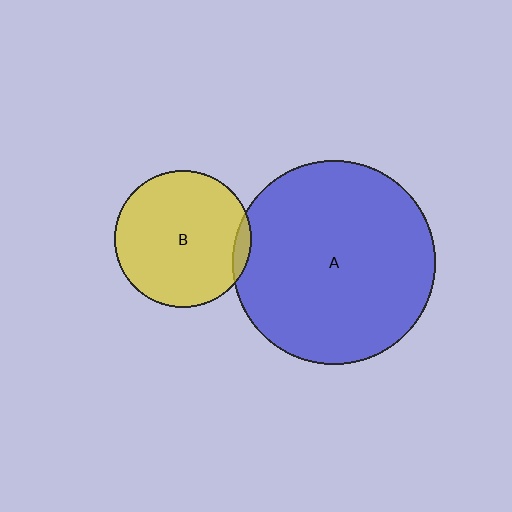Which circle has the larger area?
Circle A (blue).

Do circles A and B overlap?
Yes.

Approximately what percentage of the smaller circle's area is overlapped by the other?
Approximately 5%.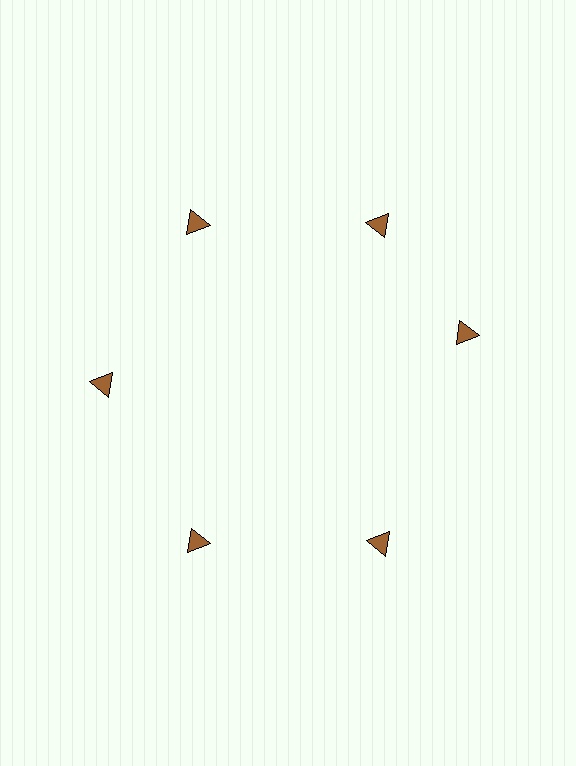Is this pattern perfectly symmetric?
No. The 6 brown triangles are arranged in a ring, but one element near the 3 o'clock position is rotated out of alignment along the ring, breaking the 6-fold rotational symmetry.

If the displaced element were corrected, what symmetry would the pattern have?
It would have 6-fold rotational symmetry — the pattern would map onto itself every 60 degrees.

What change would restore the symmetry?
The symmetry would be restored by rotating it back into even spacing with its neighbors so that all 6 triangles sit at equal angles and equal distance from the center.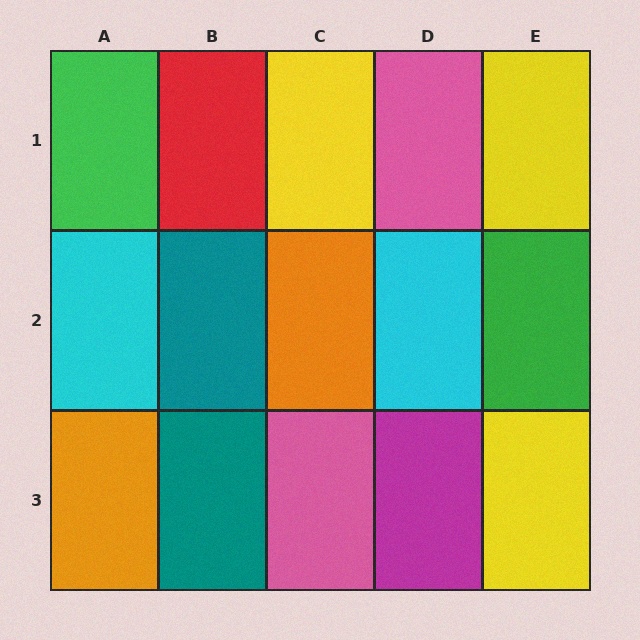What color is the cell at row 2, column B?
Teal.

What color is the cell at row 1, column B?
Red.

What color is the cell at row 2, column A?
Cyan.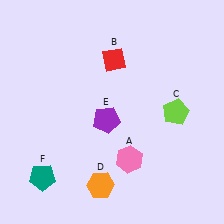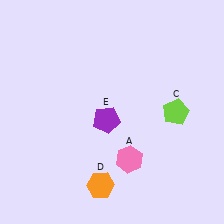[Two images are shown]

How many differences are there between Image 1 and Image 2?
There are 2 differences between the two images.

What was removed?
The teal pentagon (F), the red diamond (B) were removed in Image 2.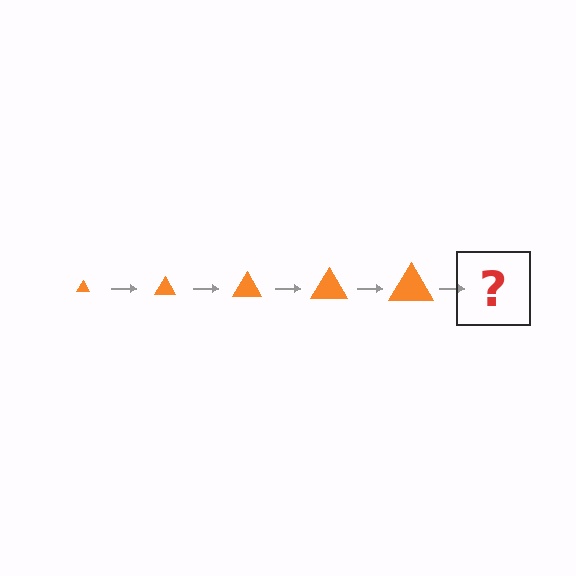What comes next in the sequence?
The next element should be an orange triangle, larger than the previous one.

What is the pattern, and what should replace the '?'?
The pattern is that the triangle gets progressively larger each step. The '?' should be an orange triangle, larger than the previous one.